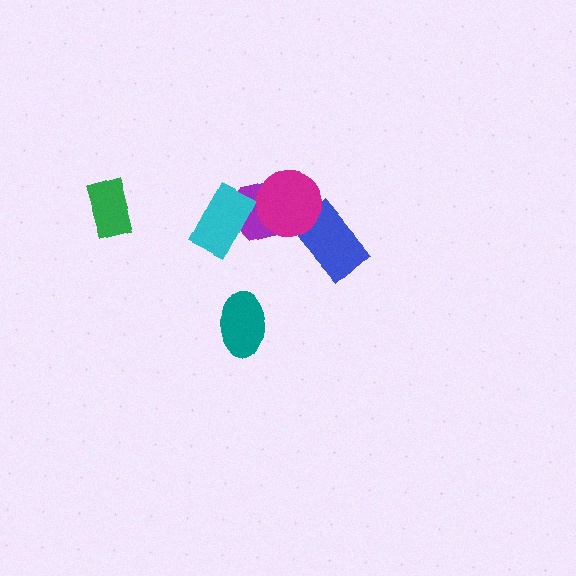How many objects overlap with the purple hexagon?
2 objects overlap with the purple hexagon.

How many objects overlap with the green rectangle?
0 objects overlap with the green rectangle.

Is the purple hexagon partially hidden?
Yes, it is partially covered by another shape.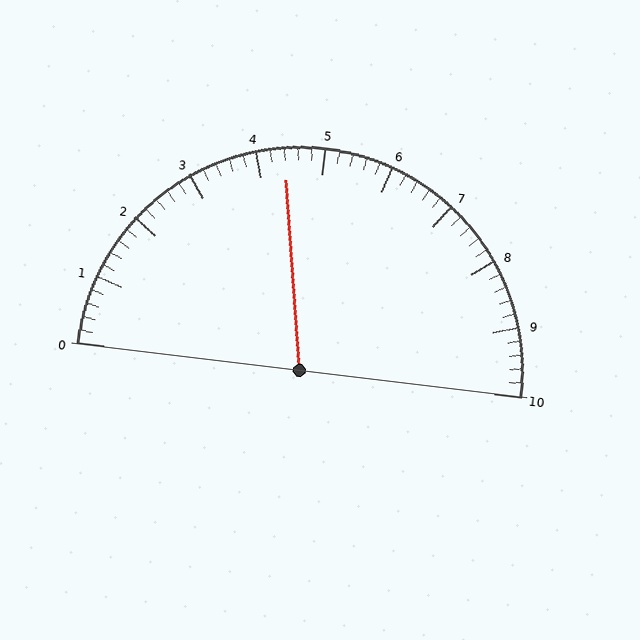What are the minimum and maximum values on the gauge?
The gauge ranges from 0 to 10.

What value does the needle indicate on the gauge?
The needle indicates approximately 4.4.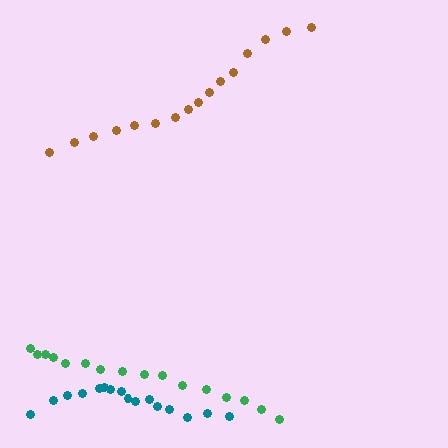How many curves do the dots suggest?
There are 3 distinct paths.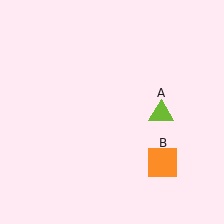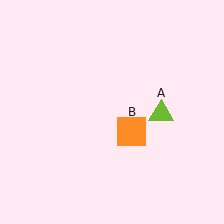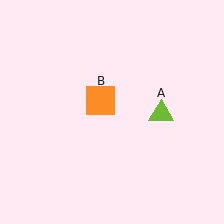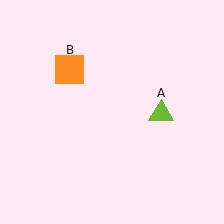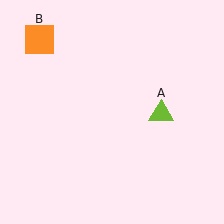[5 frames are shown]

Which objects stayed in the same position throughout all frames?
Lime triangle (object A) remained stationary.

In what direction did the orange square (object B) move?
The orange square (object B) moved up and to the left.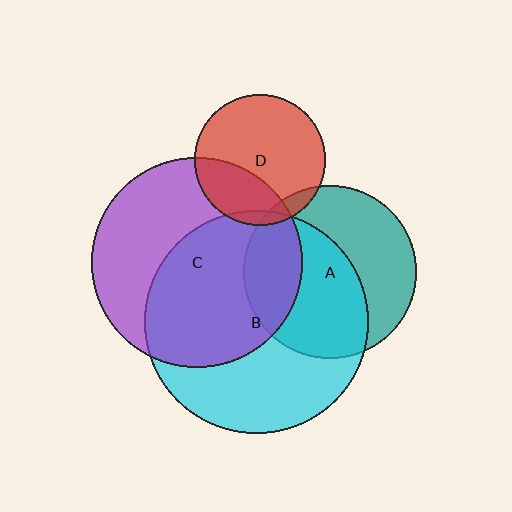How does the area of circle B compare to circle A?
Approximately 1.7 times.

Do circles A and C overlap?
Yes.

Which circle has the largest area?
Circle B (cyan).